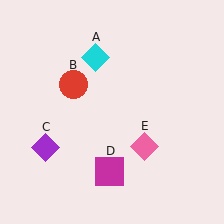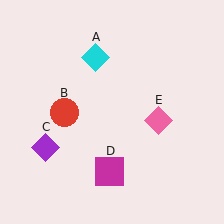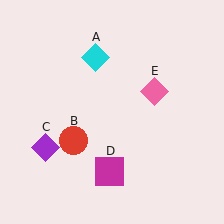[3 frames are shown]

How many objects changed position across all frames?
2 objects changed position: red circle (object B), pink diamond (object E).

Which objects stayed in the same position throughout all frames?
Cyan diamond (object A) and purple diamond (object C) and magenta square (object D) remained stationary.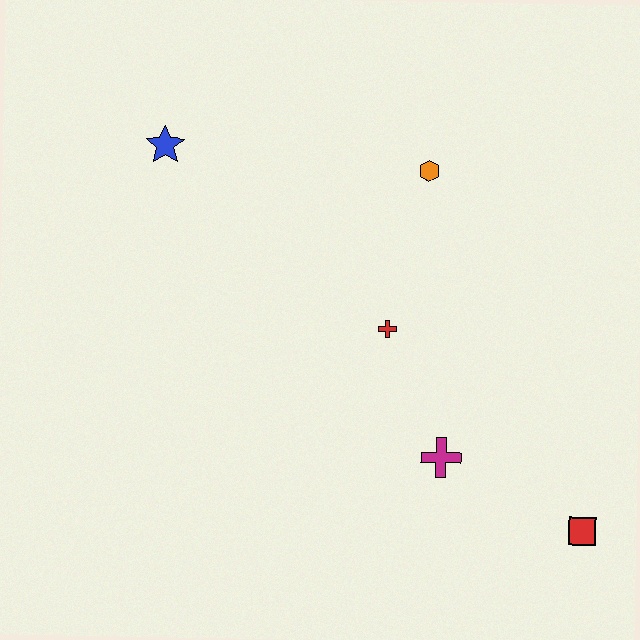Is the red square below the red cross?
Yes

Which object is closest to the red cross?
The magenta cross is closest to the red cross.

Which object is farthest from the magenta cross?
The blue star is farthest from the magenta cross.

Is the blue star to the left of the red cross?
Yes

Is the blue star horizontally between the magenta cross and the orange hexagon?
No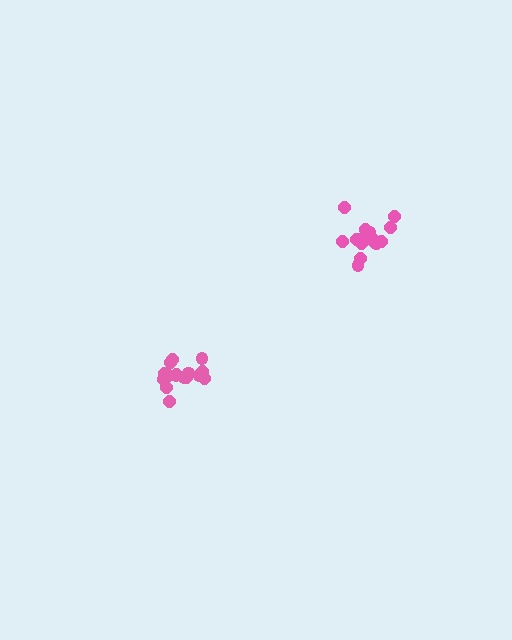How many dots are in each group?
Group 1: 16 dots, Group 2: 15 dots (31 total).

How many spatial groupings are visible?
There are 2 spatial groupings.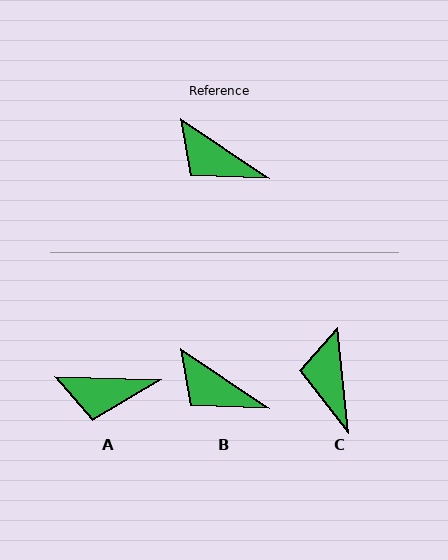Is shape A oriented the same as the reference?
No, it is off by about 33 degrees.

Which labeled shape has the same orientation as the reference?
B.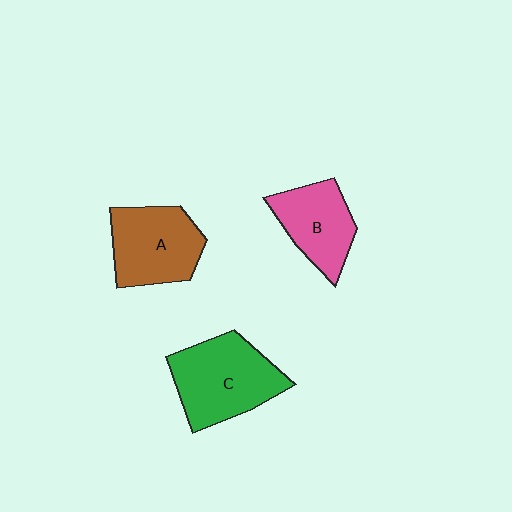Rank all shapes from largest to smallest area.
From largest to smallest: C (green), A (brown), B (pink).